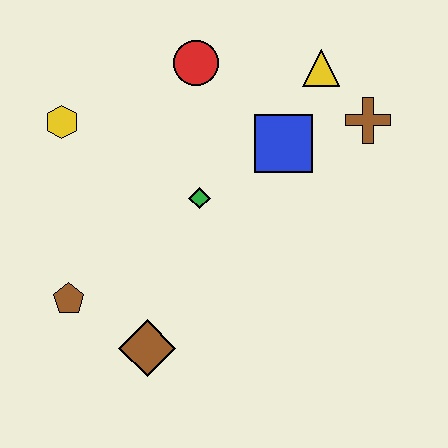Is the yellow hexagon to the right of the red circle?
No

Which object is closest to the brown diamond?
The brown pentagon is closest to the brown diamond.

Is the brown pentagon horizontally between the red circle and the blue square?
No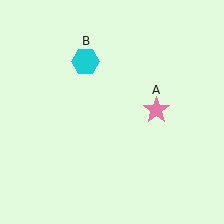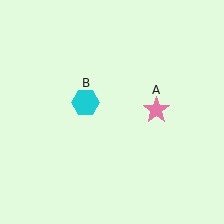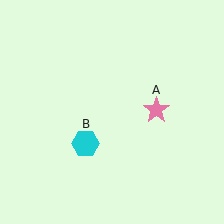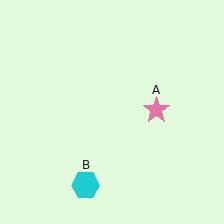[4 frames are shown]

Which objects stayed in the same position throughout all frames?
Pink star (object A) remained stationary.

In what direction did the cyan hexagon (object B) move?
The cyan hexagon (object B) moved down.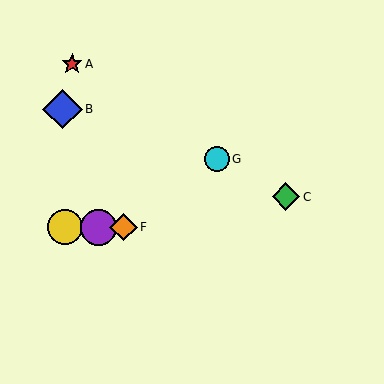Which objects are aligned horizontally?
Objects D, E, F are aligned horizontally.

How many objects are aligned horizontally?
3 objects (D, E, F) are aligned horizontally.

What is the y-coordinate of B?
Object B is at y≈109.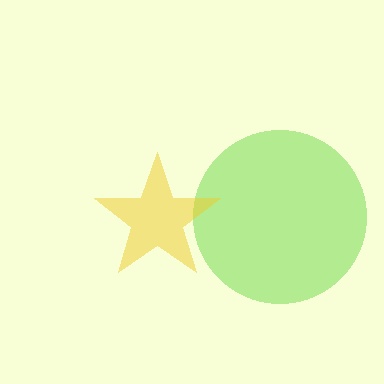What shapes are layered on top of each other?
The layered shapes are: a lime circle, a yellow star.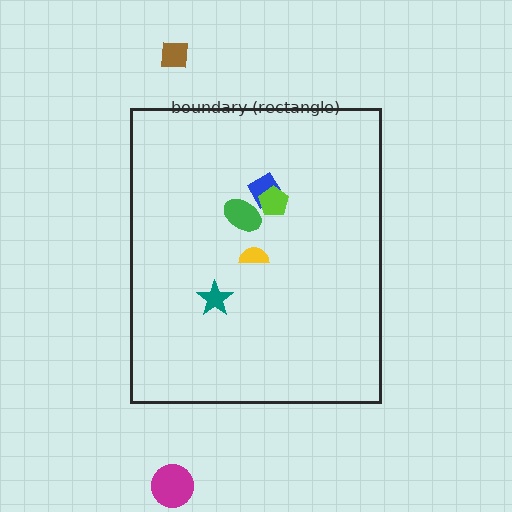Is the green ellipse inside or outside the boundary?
Inside.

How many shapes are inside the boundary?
5 inside, 2 outside.